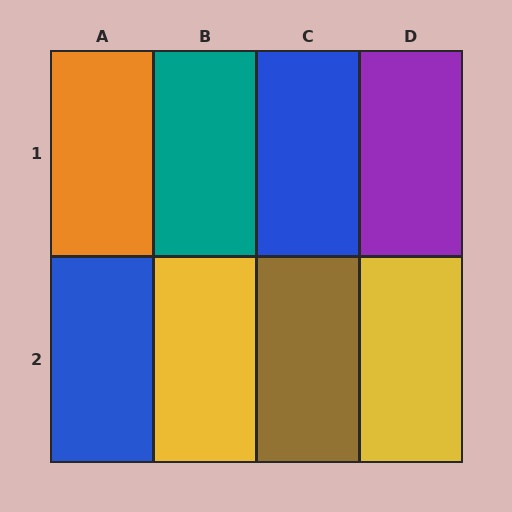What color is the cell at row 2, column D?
Yellow.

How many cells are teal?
1 cell is teal.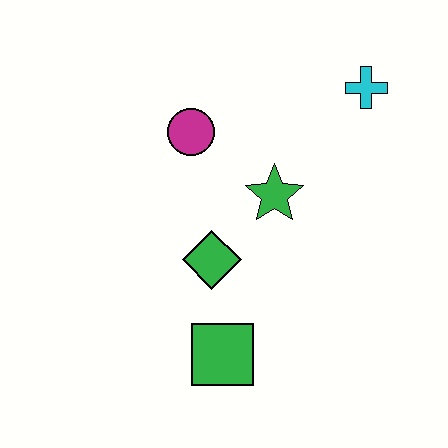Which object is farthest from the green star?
The green square is farthest from the green star.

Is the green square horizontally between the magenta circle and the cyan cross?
Yes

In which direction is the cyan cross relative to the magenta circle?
The cyan cross is to the right of the magenta circle.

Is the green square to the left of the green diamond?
No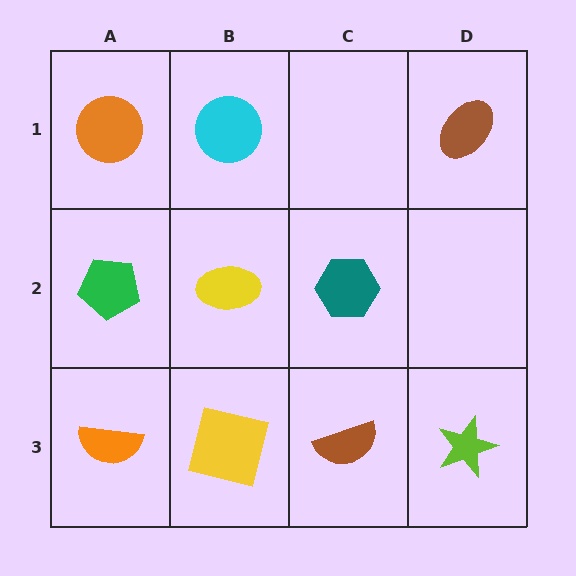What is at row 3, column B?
A yellow square.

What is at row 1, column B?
A cyan circle.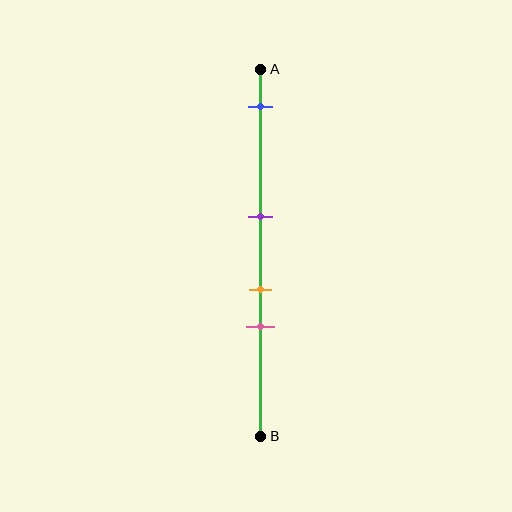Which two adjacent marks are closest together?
The orange and pink marks are the closest adjacent pair.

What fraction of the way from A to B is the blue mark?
The blue mark is approximately 10% (0.1) of the way from A to B.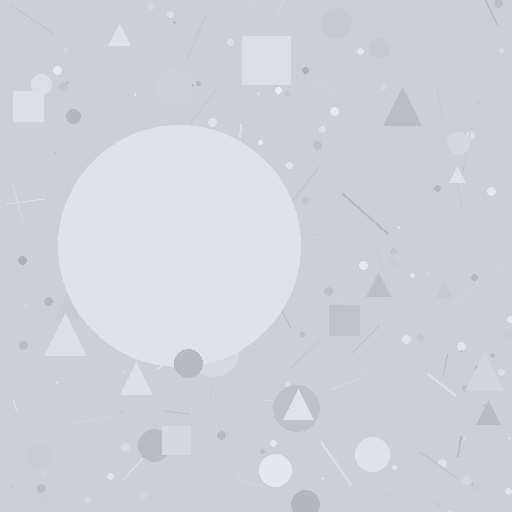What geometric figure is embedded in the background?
A circle is embedded in the background.